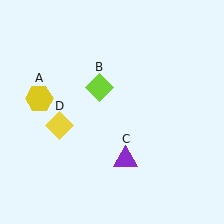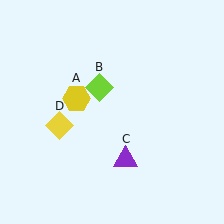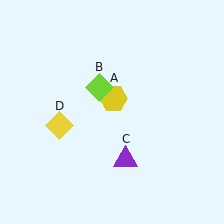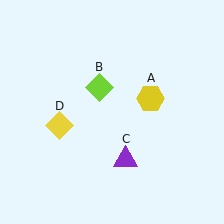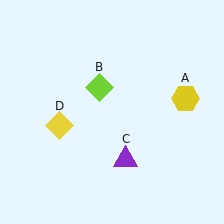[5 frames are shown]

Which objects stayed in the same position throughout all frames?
Lime diamond (object B) and purple triangle (object C) and yellow diamond (object D) remained stationary.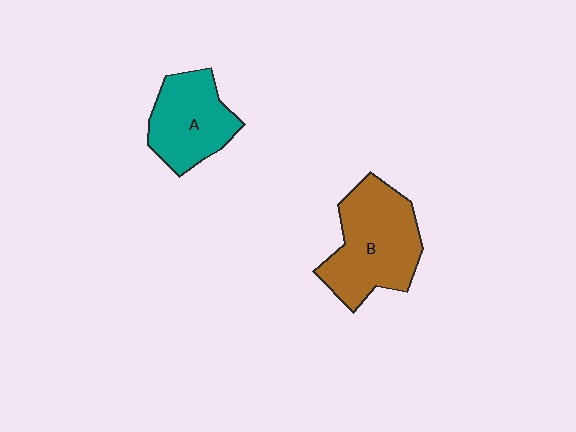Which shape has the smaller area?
Shape A (teal).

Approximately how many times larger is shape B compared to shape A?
Approximately 1.3 times.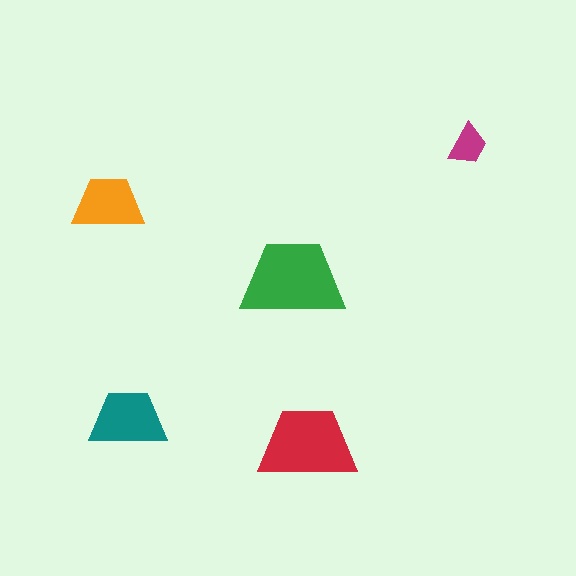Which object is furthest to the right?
The magenta trapezoid is rightmost.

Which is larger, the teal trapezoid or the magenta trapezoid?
The teal one.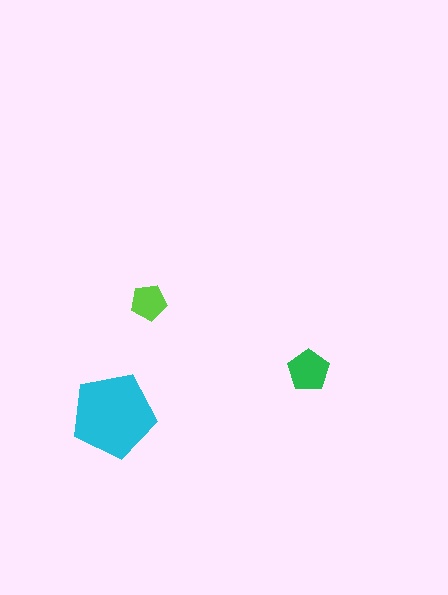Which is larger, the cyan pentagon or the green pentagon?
The cyan one.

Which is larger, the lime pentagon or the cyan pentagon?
The cyan one.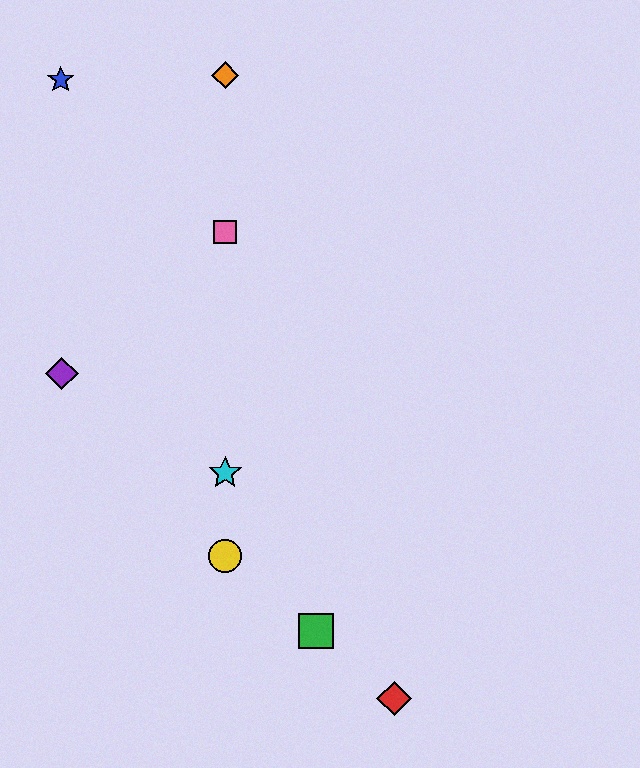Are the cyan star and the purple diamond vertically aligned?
No, the cyan star is at x≈225 and the purple diamond is at x≈62.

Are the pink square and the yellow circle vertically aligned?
Yes, both are at x≈225.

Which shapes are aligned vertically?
The yellow circle, the orange diamond, the cyan star, the pink square are aligned vertically.